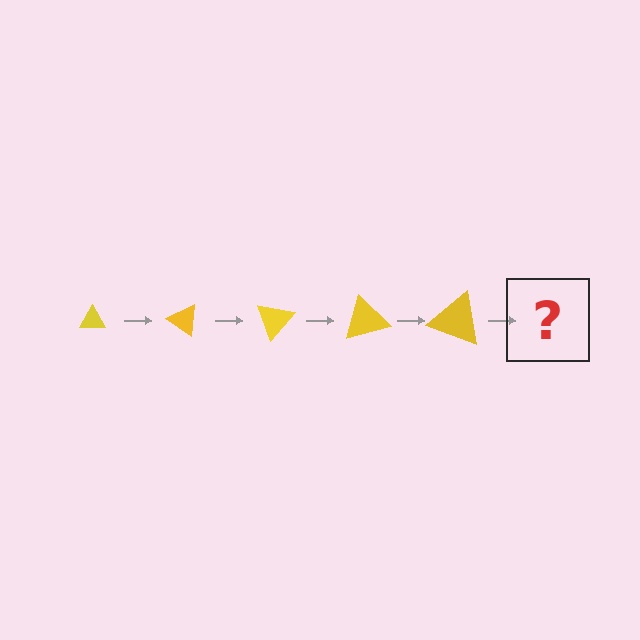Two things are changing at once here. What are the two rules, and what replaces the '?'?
The two rules are that the triangle grows larger each step and it rotates 35 degrees each step. The '?' should be a triangle, larger than the previous one and rotated 175 degrees from the start.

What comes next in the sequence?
The next element should be a triangle, larger than the previous one and rotated 175 degrees from the start.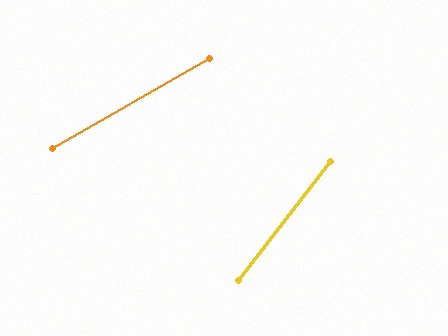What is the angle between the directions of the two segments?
Approximately 23 degrees.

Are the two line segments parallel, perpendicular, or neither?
Neither parallel nor perpendicular — they differ by about 23°.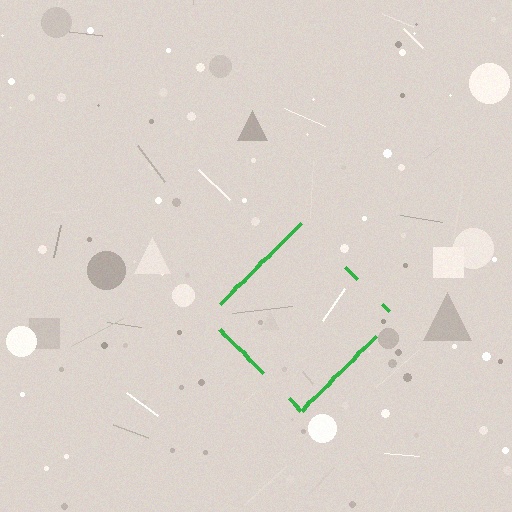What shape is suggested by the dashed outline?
The dashed outline suggests a diamond.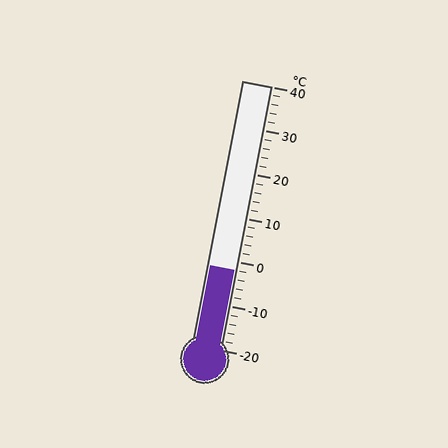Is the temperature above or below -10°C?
The temperature is above -10°C.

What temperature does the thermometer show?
The thermometer shows approximately -2°C.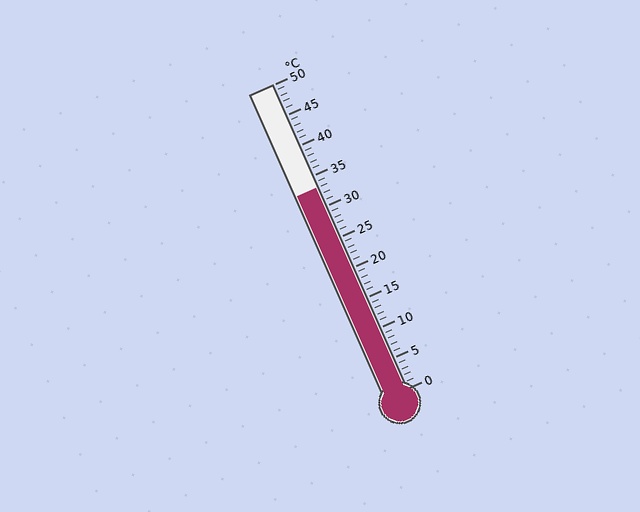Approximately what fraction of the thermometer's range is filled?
The thermometer is filled to approximately 65% of its range.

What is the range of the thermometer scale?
The thermometer scale ranges from 0°C to 50°C.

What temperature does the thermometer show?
The thermometer shows approximately 33°C.